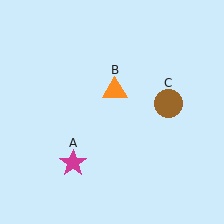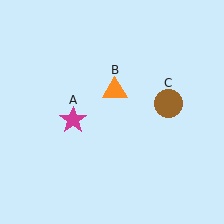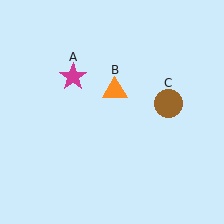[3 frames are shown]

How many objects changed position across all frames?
1 object changed position: magenta star (object A).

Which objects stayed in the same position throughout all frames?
Orange triangle (object B) and brown circle (object C) remained stationary.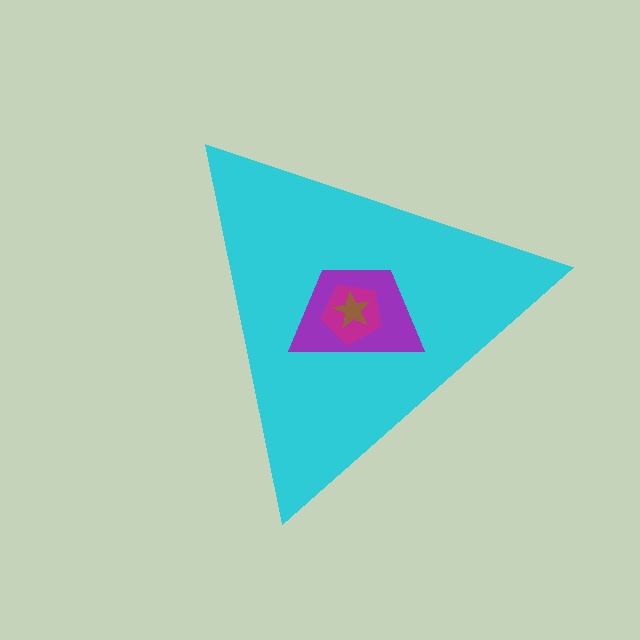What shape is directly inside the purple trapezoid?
The magenta pentagon.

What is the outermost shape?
The cyan triangle.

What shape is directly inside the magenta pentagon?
The brown star.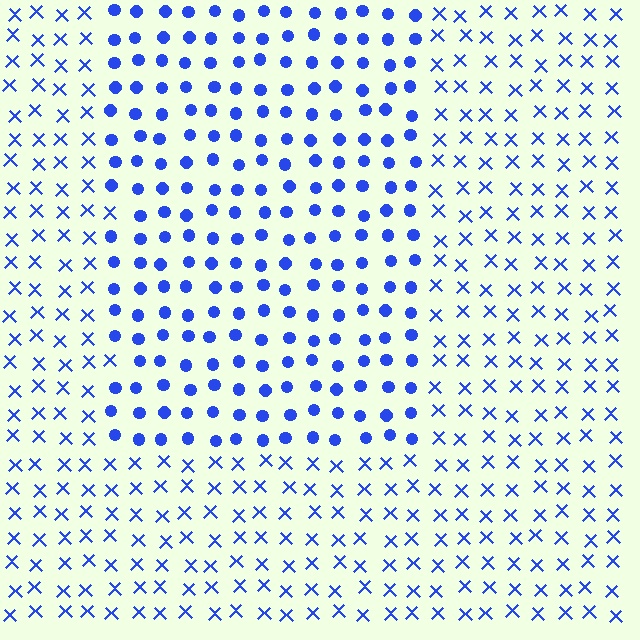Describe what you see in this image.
The image is filled with small blue elements arranged in a uniform grid. A rectangle-shaped region contains circles, while the surrounding area contains X marks. The boundary is defined purely by the change in element shape.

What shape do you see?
I see a rectangle.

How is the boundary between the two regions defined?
The boundary is defined by a change in element shape: circles inside vs. X marks outside. All elements share the same color and spacing.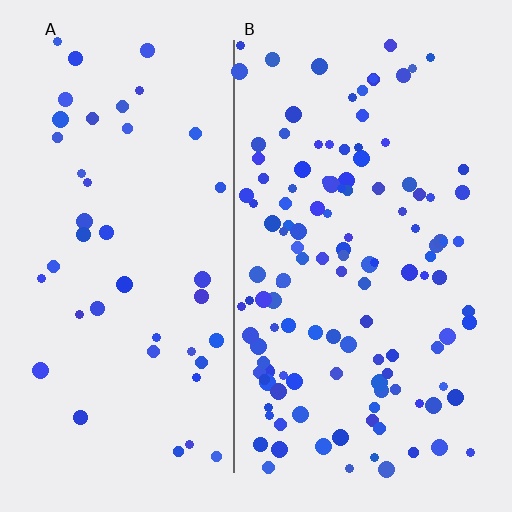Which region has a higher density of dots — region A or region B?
B (the right).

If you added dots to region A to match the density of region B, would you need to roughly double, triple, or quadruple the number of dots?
Approximately triple.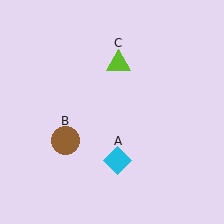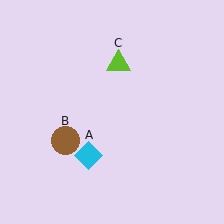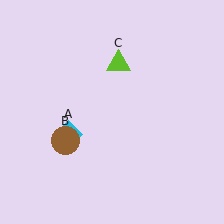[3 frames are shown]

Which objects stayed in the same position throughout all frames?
Brown circle (object B) and lime triangle (object C) remained stationary.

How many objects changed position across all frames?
1 object changed position: cyan diamond (object A).